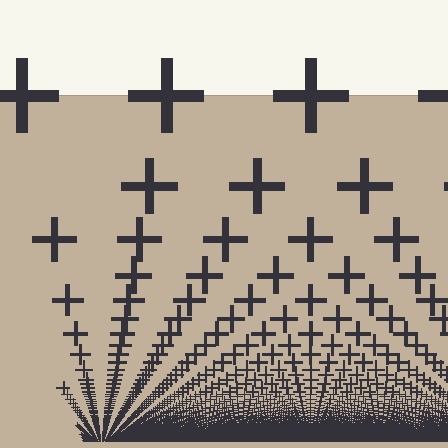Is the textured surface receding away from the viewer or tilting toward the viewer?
The surface appears to tilt toward the viewer. Texture elements get larger and sparser toward the top.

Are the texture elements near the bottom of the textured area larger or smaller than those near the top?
Smaller. The gradient is inverted — elements near the bottom are smaller and denser.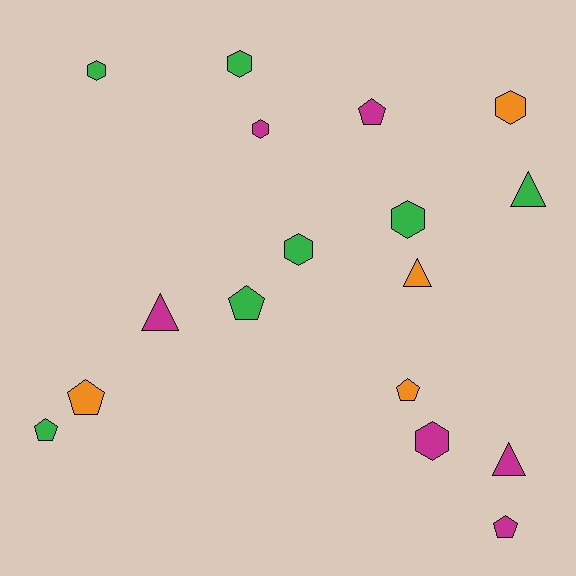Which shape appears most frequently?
Hexagon, with 7 objects.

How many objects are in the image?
There are 17 objects.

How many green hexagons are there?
There are 4 green hexagons.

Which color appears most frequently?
Green, with 7 objects.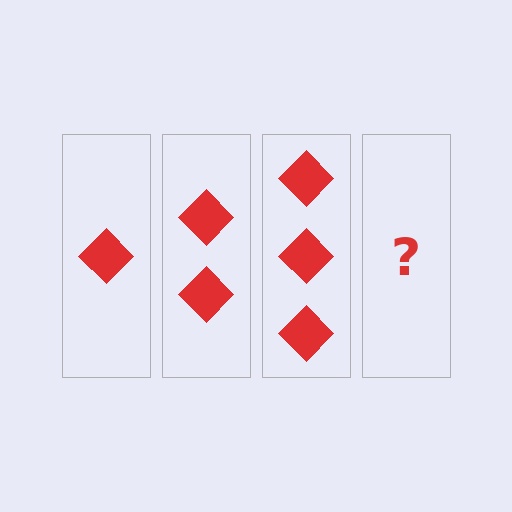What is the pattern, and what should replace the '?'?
The pattern is that each step adds one more diamond. The '?' should be 4 diamonds.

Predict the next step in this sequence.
The next step is 4 diamonds.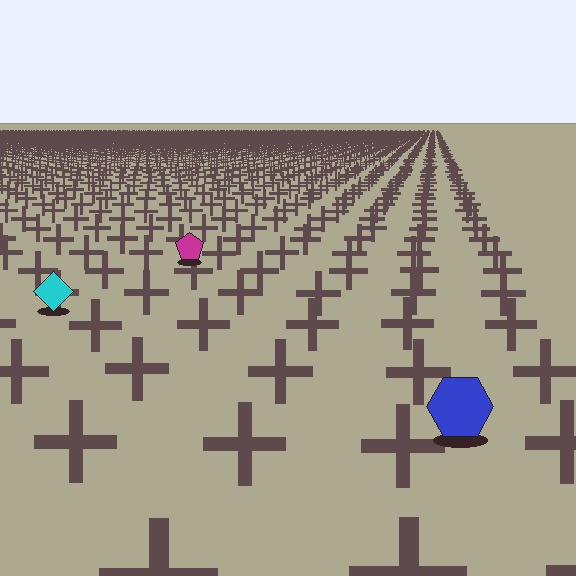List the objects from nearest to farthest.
From nearest to farthest: the blue hexagon, the cyan diamond, the magenta pentagon.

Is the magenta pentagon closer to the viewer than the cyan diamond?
No. The cyan diamond is closer — you can tell from the texture gradient: the ground texture is coarser near it.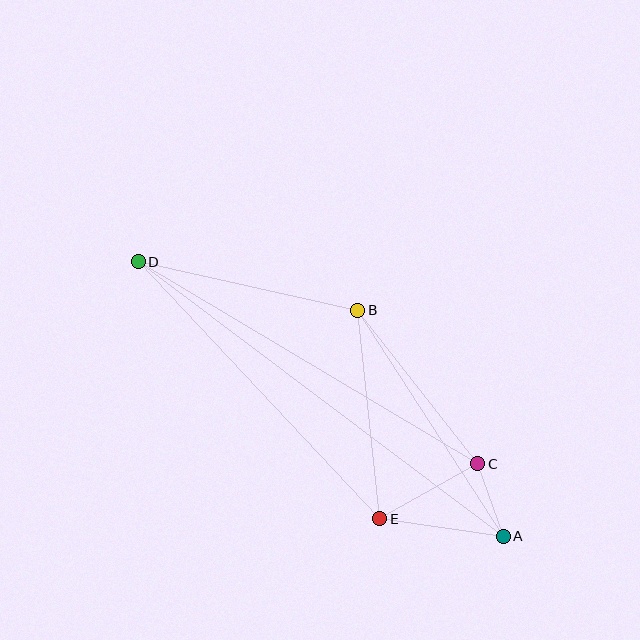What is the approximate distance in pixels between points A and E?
The distance between A and E is approximately 125 pixels.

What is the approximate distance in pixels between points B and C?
The distance between B and C is approximately 195 pixels.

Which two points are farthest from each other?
Points A and D are farthest from each other.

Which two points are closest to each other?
Points A and C are closest to each other.